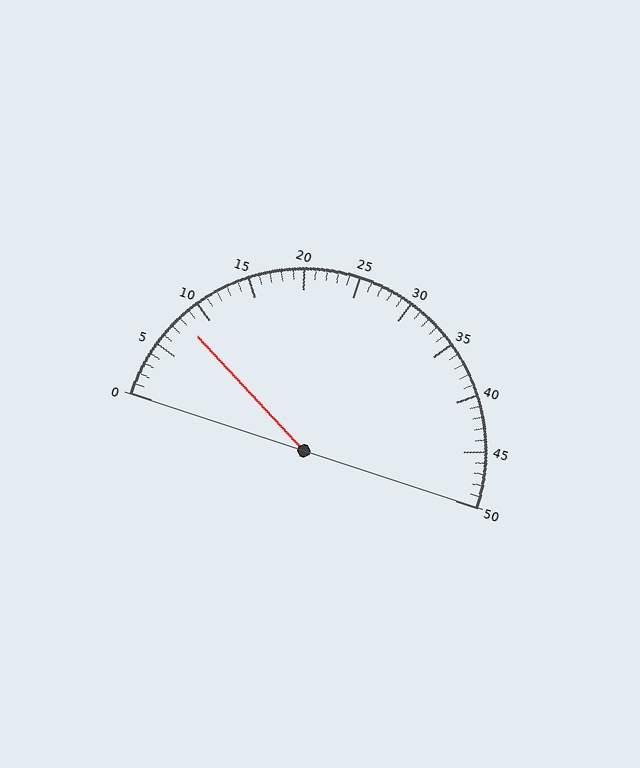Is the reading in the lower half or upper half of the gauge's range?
The reading is in the lower half of the range (0 to 50).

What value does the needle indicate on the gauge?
The needle indicates approximately 8.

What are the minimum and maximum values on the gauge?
The gauge ranges from 0 to 50.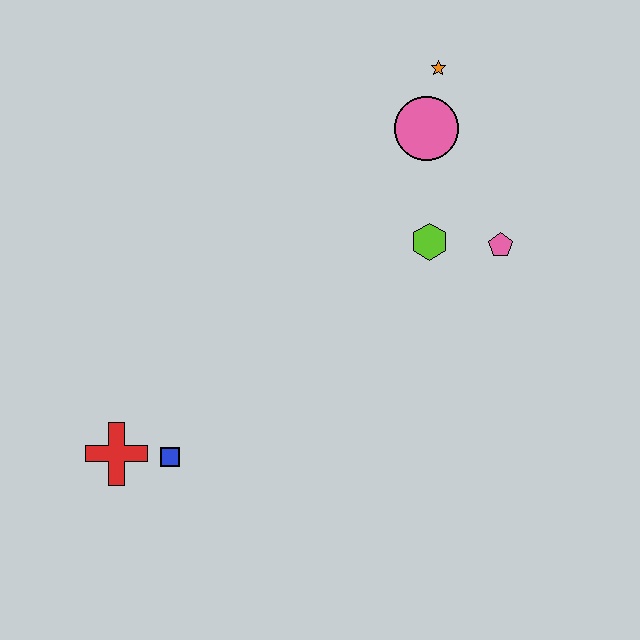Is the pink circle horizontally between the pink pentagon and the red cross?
Yes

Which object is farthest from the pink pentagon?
The red cross is farthest from the pink pentagon.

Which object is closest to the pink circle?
The orange star is closest to the pink circle.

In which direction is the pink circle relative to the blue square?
The pink circle is above the blue square.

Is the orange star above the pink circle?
Yes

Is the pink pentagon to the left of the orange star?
No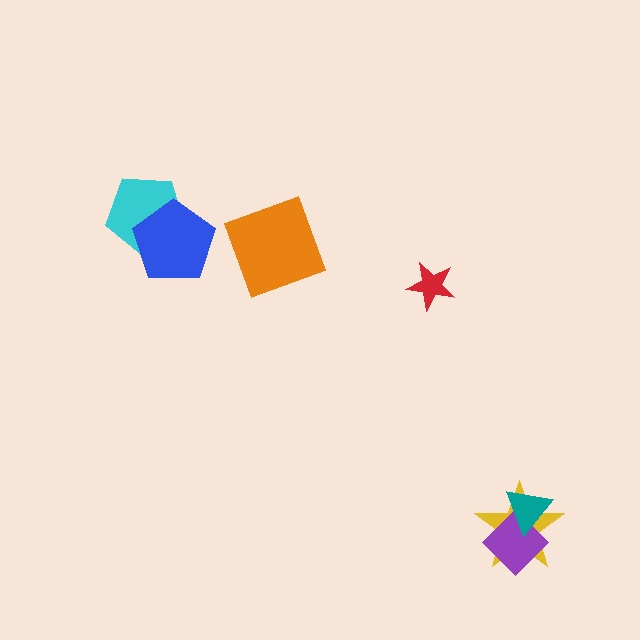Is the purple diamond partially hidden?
Yes, it is partially covered by another shape.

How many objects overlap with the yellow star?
2 objects overlap with the yellow star.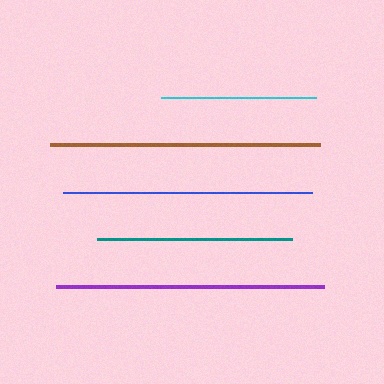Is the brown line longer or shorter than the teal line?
The brown line is longer than the teal line.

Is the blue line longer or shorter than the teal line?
The blue line is longer than the teal line.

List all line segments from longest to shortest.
From longest to shortest: brown, purple, blue, teal, cyan.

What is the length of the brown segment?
The brown segment is approximately 270 pixels long.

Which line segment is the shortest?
The cyan line is the shortest at approximately 156 pixels.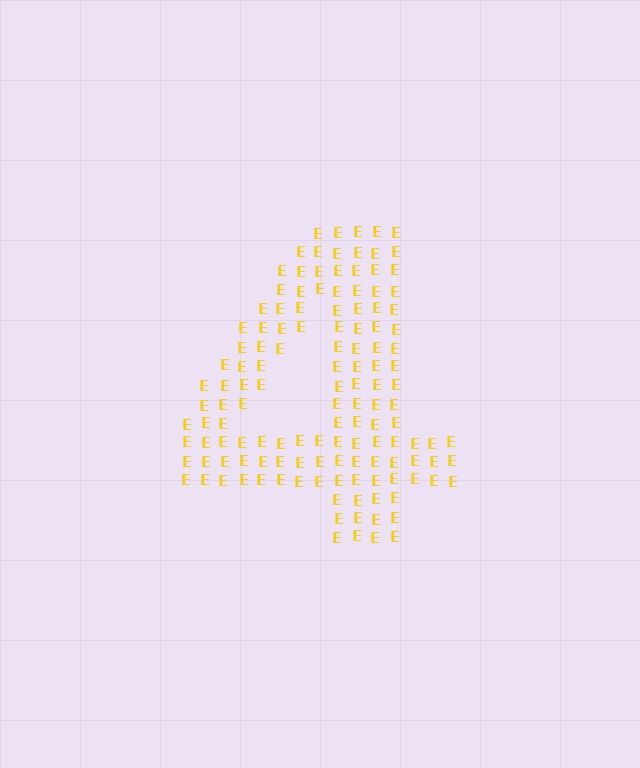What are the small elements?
The small elements are letter E's.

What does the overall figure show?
The overall figure shows the digit 4.